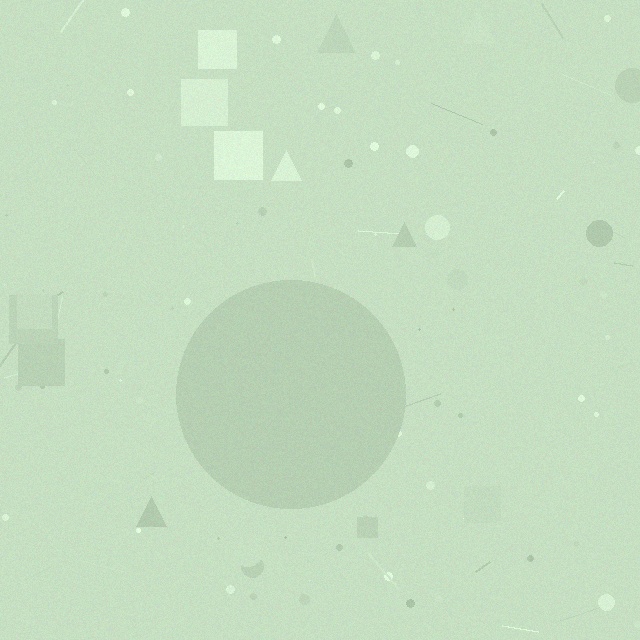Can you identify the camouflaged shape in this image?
The camouflaged shape is a circle.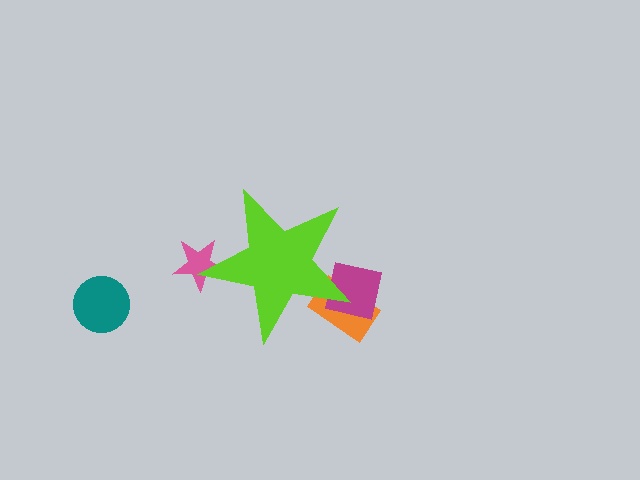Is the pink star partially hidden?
Yes, the pink star is partially hidden behind the lime star.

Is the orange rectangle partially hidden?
Yes, the orange rectangle is partially hidden behind the lime star.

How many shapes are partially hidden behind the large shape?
3 shapes are partially hidden.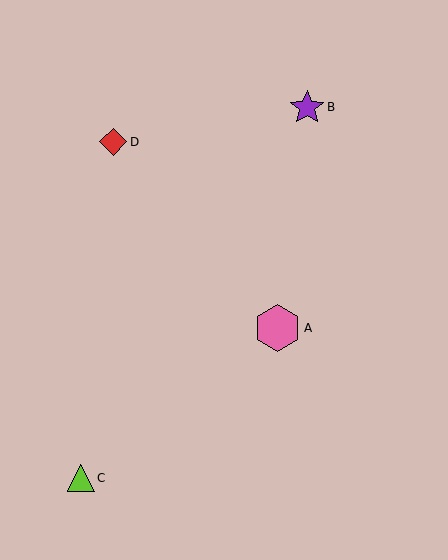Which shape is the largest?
The pink hexagon (labeled A) is the largest.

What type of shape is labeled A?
Shape A is a pink hexagon.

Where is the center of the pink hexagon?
The center of the pink hexagon is at (278, 328).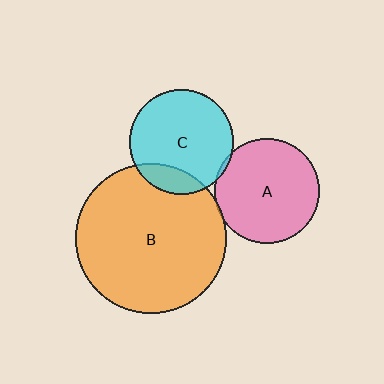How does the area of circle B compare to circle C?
Approximately 2.1 times.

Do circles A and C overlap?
Yes.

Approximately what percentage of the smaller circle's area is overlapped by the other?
Approximately 5%.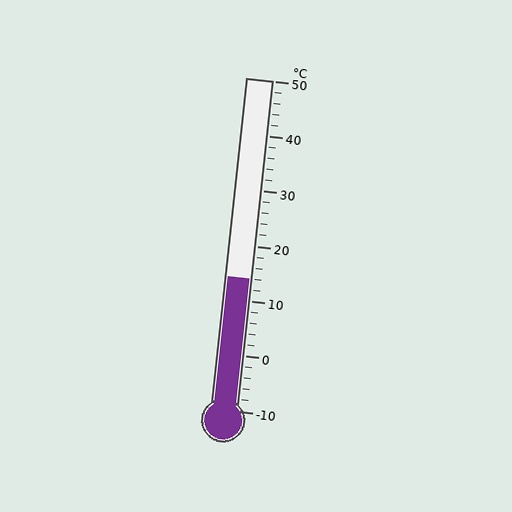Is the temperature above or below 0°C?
The temperature is above 0°C.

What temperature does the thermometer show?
The thermometer shows approximately 14°C.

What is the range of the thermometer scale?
The thermometer scale ranges from -10°C to 50°C.